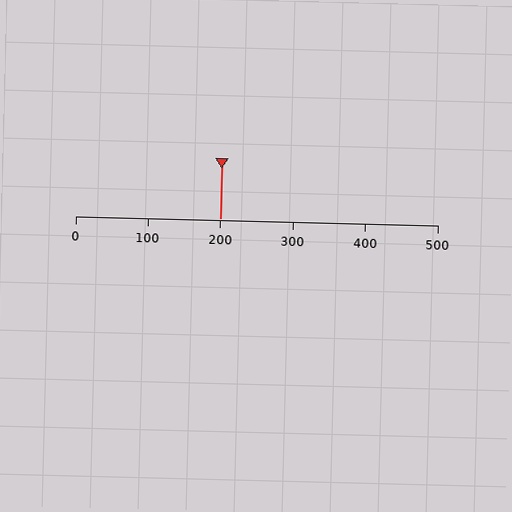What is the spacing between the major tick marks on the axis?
The major ticks are spaced 100 apart.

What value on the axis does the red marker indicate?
The marker indicates approximately 200.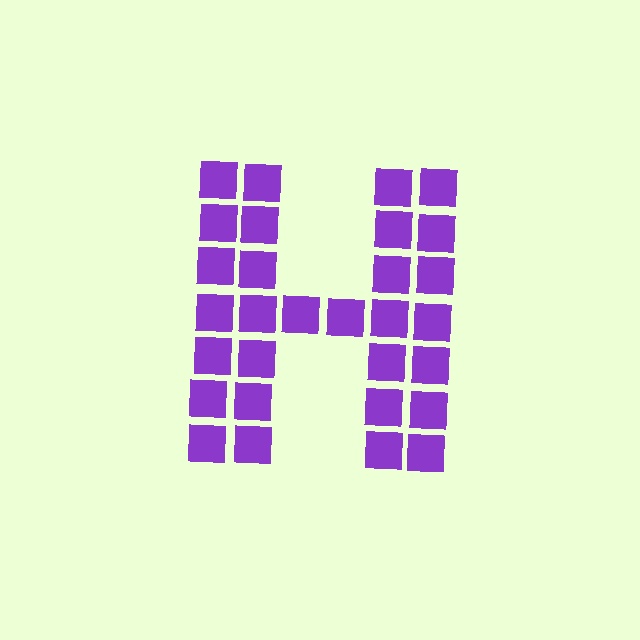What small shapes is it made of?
It is made of small squares.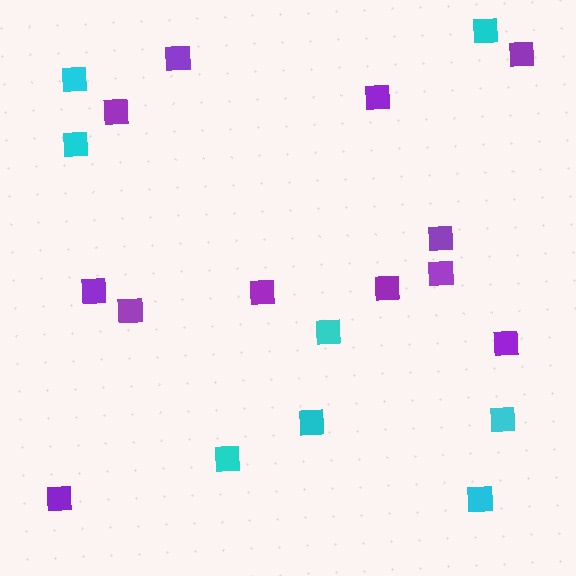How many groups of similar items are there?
There are 2 groups: one group of purple squares (12) and one group of cyan squares (8).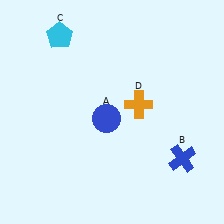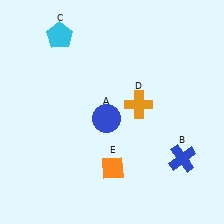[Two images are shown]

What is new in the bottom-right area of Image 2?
An orange diamond (E) was added in the bottom-right area of Image 2.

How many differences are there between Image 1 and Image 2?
There is 1 difference between the two images.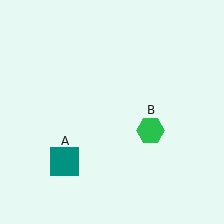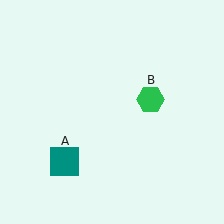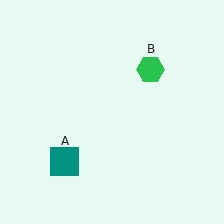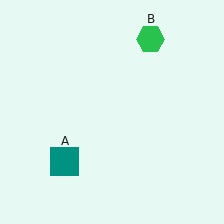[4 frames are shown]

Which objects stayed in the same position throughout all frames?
Teal square (object A) remained stationary.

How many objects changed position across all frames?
1 object changed position: green hexagon (object B).